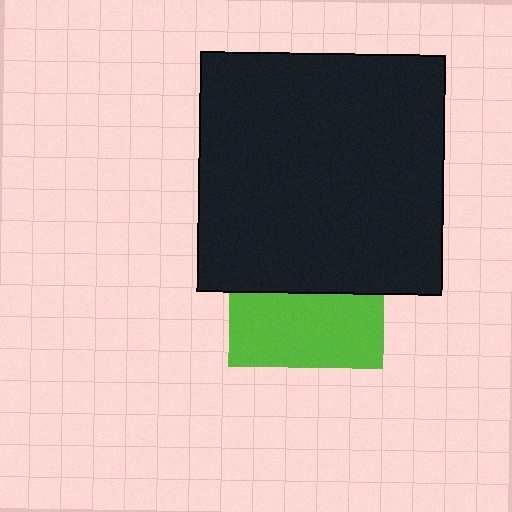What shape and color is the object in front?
The object in front is a black rectangle.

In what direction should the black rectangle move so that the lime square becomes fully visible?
The black rectangle should move up. That is the shortest direction to clear the overlap and leave the lime square fully visible.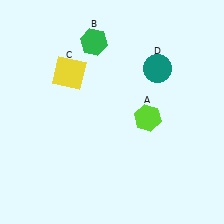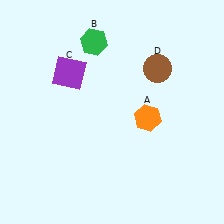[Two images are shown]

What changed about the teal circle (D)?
In Image 1, D is teal. In Image 2, it changed to brown.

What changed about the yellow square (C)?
In Image 1, C is yellow. In Image 2, it changed to purple.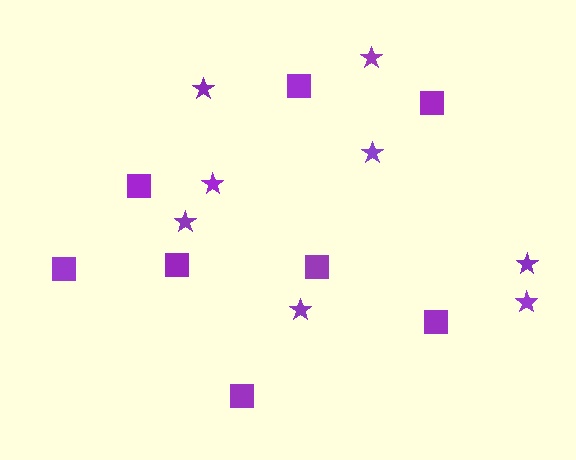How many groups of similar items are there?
There are 2 groups: one group of squares (8) and one group of stars (8).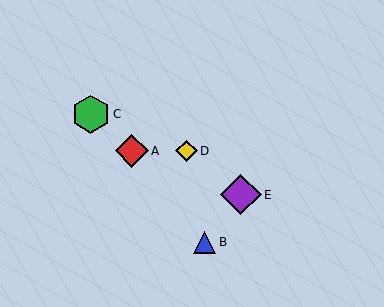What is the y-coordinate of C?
Object C is at y≈114.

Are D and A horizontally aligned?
Yes, both are at y≈151.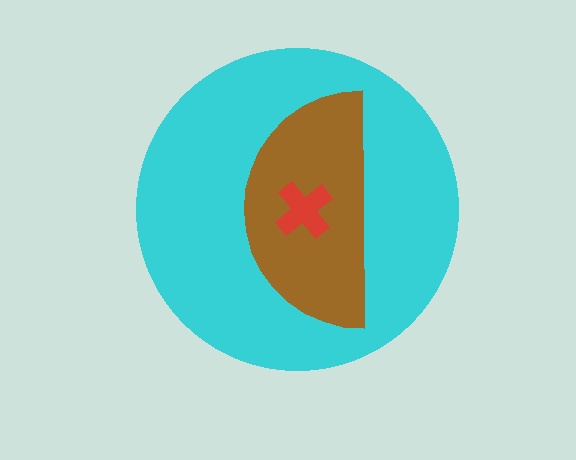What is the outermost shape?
The cyan circle.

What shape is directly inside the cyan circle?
The brown semicircle.